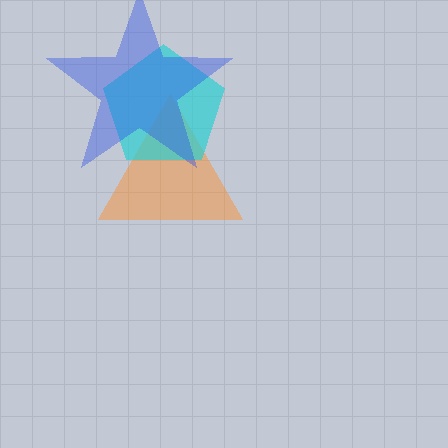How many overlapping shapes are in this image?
There are 3 overlapping shapes in the image.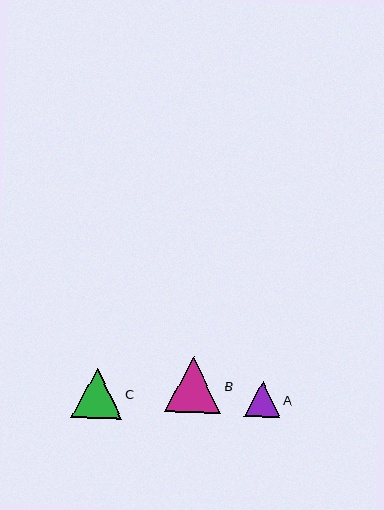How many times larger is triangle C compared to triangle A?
Triangle C is approximately 1.4 times the size of triangle A.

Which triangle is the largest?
Triangle B is the largest with a size of approximately 56 pixels.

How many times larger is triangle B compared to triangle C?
Triangle B is approximately 1.1 times the size of triangle C.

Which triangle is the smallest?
Triangle A is the smallest with a size of approximately 36 pixels.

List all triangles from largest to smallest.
From largest to smallest: B, C, A.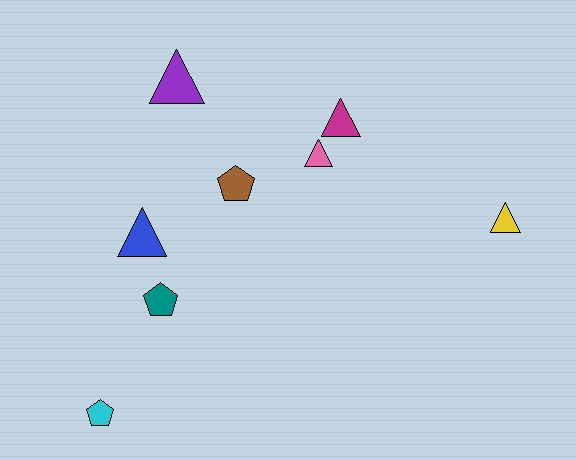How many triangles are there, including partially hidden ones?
There are 5 triangles.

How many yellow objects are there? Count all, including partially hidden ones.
There is 1 yellow object.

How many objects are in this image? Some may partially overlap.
There are 8 objects.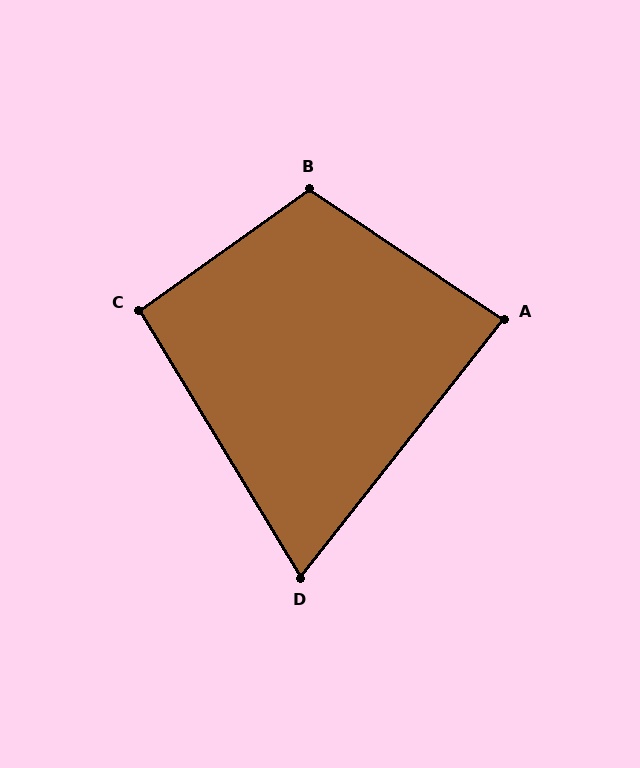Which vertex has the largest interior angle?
B, at approximately 111 degrees.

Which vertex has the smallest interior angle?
D, at approximately 69 degrees.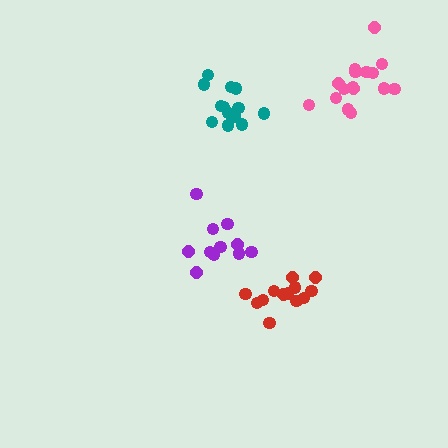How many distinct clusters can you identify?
There are 4 distinct clusters.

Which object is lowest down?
The red cluster is bottommost.